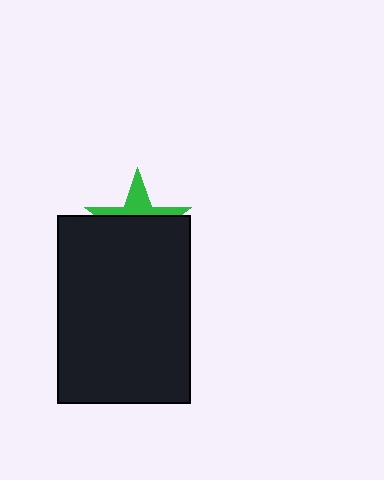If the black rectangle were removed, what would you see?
You would see the complete green star.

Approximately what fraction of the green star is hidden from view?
Roughly 65% of the green star is hidden behind the black rectangle.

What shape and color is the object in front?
The object in front is a black rectangle.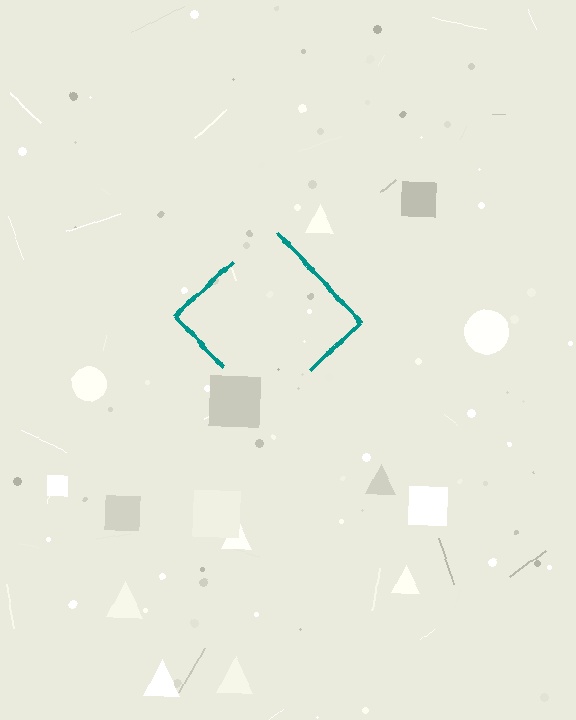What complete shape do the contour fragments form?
The contour fragments form a diamond.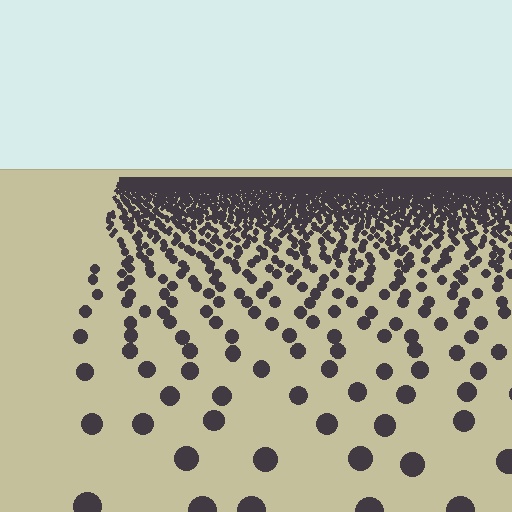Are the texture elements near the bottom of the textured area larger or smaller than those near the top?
Larger. Near the bottom, elements are closer to the viewer and appear at a bigger on-screen size.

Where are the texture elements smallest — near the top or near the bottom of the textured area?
Near the top.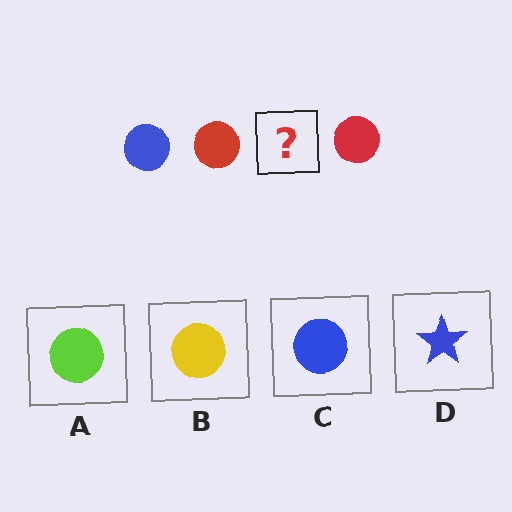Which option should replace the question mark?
Option C.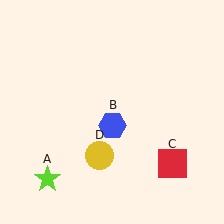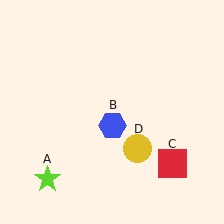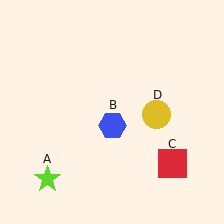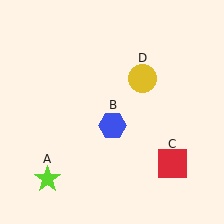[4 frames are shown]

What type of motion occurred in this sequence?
The yellow circle (object D) rotated counterclockwise around the center of the scene.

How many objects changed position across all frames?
1 object changed position: yellow circle (object D).